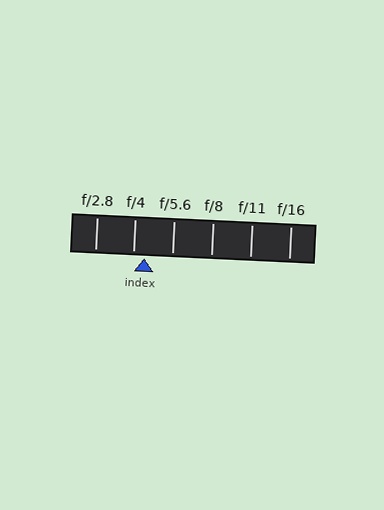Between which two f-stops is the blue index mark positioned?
The index mark is between f/4 and f/5.6.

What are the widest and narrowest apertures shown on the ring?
The widest aperture shown is f/2.8 and the narrowest is f/16.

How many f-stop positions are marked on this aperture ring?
There are 6 f-stop positions marked.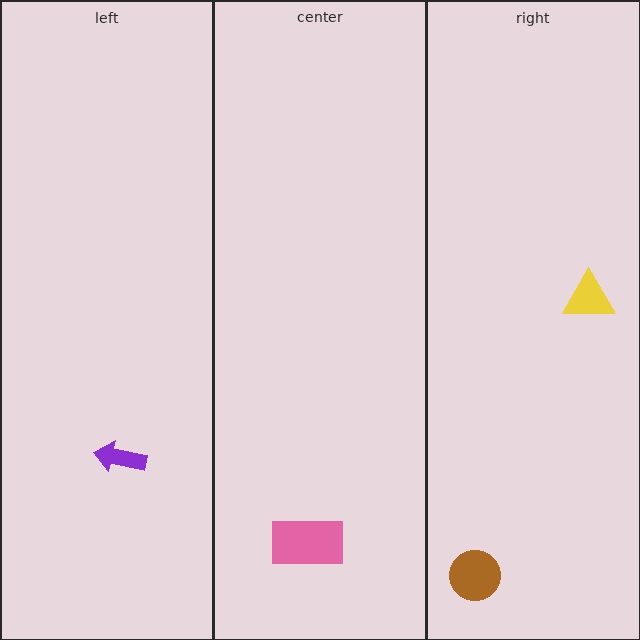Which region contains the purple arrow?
The left region.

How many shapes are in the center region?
1.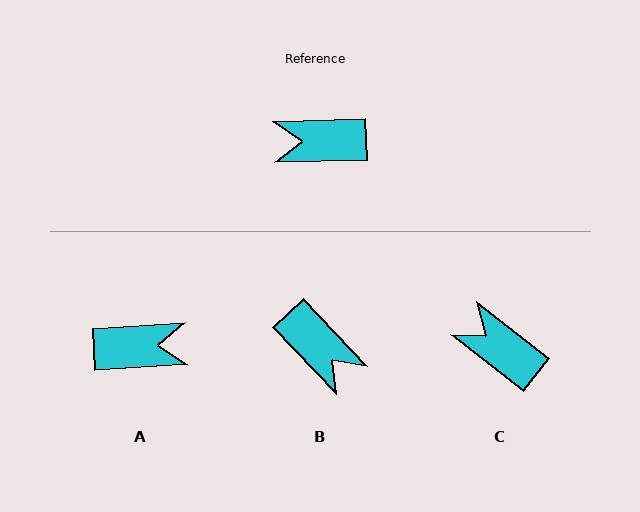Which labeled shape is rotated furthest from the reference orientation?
A, about 178 degrees away.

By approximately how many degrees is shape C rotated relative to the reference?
Approximately 39 degrees clockwise.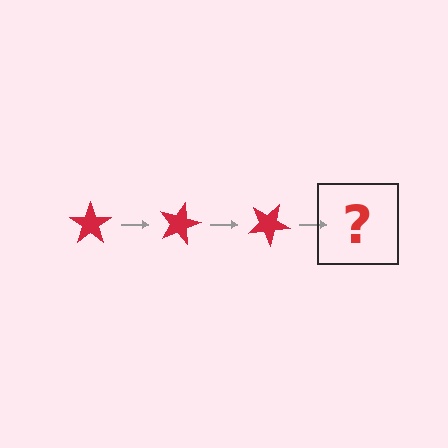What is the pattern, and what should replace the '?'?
The pattern is that the star rotates 15 degrees each step. The '?' should be a red star rotated 45 degrees.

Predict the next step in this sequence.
The next step is a red star rotated 45 degrees.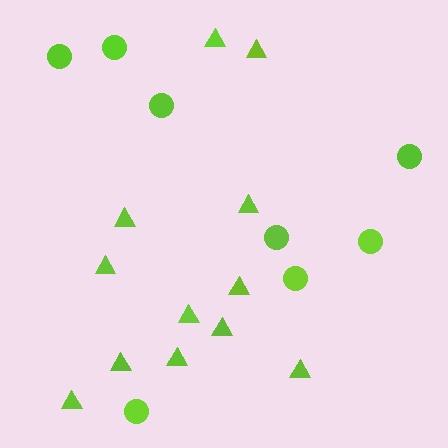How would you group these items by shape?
There are 2 groups: one group of triangles (12) and one group of circles (8).